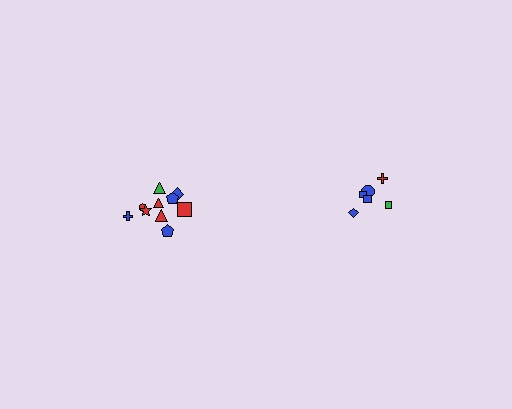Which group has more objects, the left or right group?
The left group.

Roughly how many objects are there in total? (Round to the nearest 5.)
Roughly 15 objects in total.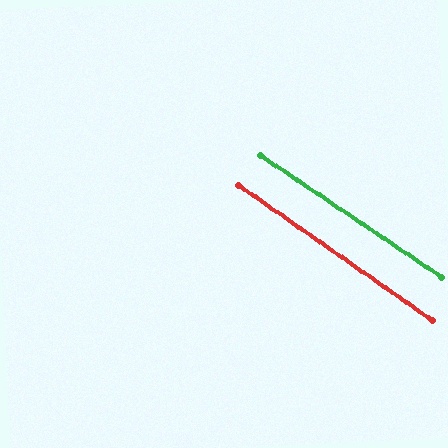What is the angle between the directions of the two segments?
Approximately 1 degree.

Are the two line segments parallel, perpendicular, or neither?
Parallel — their directions differ by only 0.6°.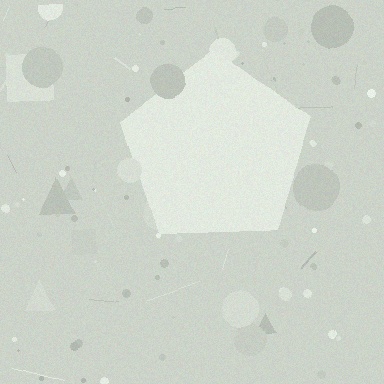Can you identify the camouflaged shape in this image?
The camouflaged shape is a pentagon.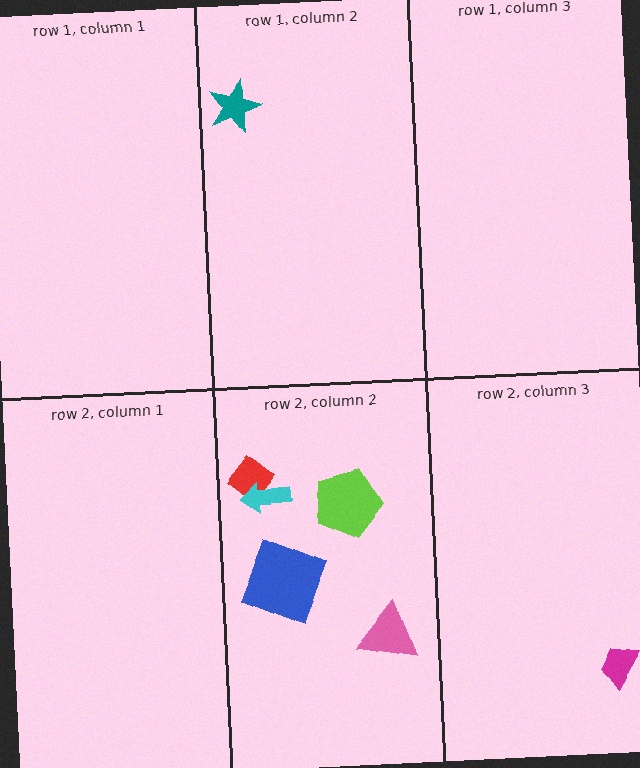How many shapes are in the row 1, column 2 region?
1.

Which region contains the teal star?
The row 1, column 2 region.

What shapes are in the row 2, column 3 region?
The magenta trapezoid.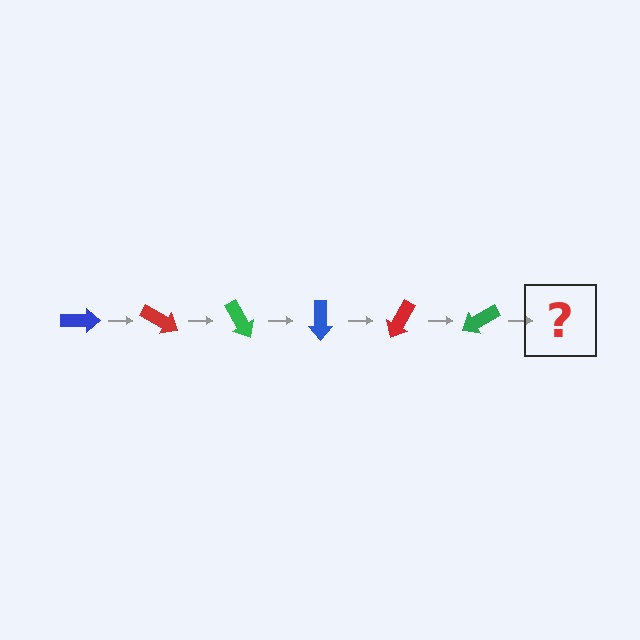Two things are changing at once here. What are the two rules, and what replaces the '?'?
The two rules are that it rotates 30 degrees each step and the color cycles through blue, red, and green. The '?' should be a blue arrow, rotated 180 degrees from the start.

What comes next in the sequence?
The next element should be a blue arrow, rotated 180 degrees from the start.